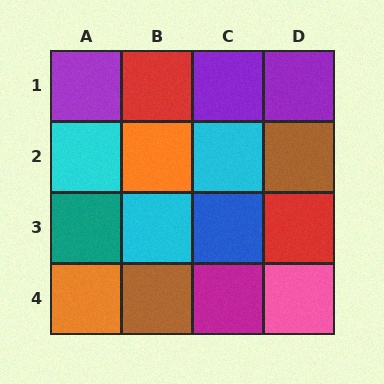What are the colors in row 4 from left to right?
Orange, brown, magenta, pink.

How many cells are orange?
2 cells are orange.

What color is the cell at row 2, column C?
Cyan.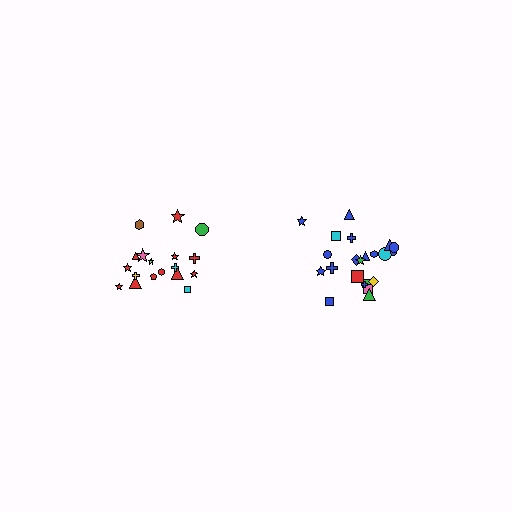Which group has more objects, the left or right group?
The right group.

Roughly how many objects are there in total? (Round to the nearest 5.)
Roughly 40 objects in total.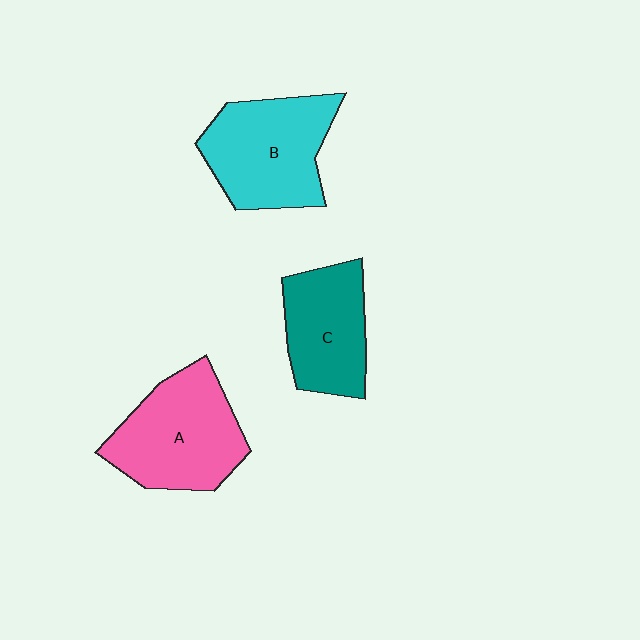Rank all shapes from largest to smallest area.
From largest to smallest: A (pink), B (cyan), C (teal).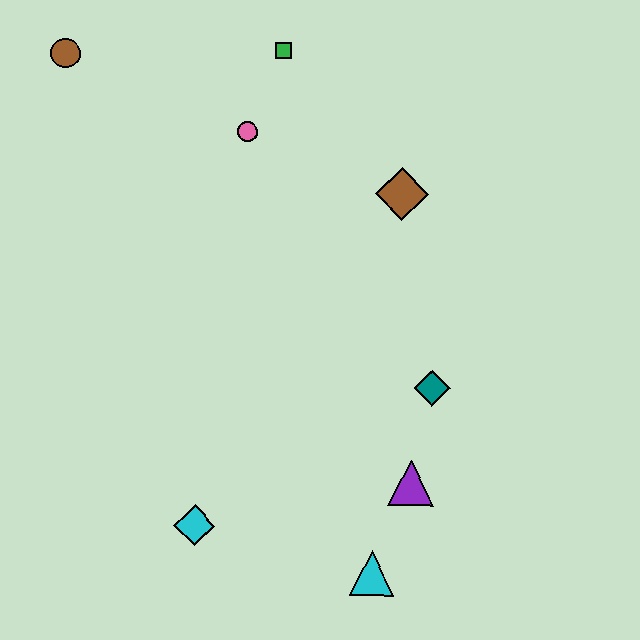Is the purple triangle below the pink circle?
Yes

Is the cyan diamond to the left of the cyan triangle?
Yes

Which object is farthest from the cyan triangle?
The brown circle is farthest from the cyan triangle.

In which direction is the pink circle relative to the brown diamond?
The pink circle is to the left of the brown diamond.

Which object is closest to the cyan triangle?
The purple triangle is closest to the cyan triangle.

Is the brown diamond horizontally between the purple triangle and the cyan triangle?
Yes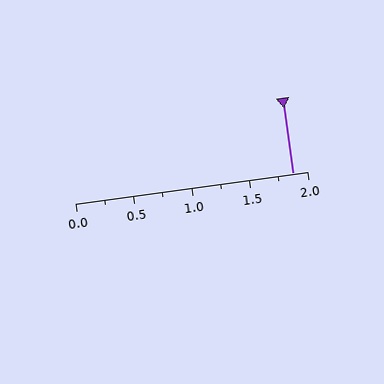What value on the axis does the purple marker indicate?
The marker indicates approximately 1.88.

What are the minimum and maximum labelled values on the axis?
The axis runs from 0.0 to 2.0.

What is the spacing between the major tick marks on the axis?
The major ticks are spaced 0.5 apart.